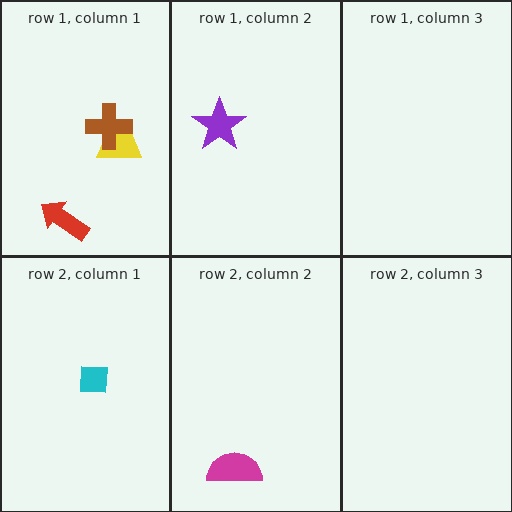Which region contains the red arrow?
The row 1, column 1 region.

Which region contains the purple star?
The row 1, column 2 region.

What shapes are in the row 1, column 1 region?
The red arrow, the yellow trapezoid, the brown cross.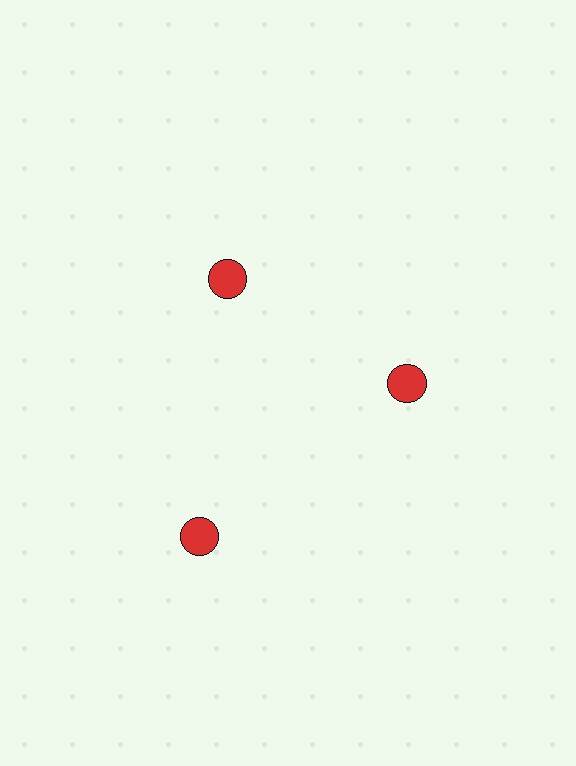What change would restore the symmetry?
The symmetry would be restored by moving it inward, back onto the ring so that all 3 circles sit at equal angles and equal distance from the center.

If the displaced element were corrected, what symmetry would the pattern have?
It would have 3-fold rotational symmetry — the pattern would map onto itself every 120 degrees.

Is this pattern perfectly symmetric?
No. The 3 red circles are arranged in a ring, but one element near the 7 o'clock position is pushed outward from the center, breaking the 3-fold rotational symmetry.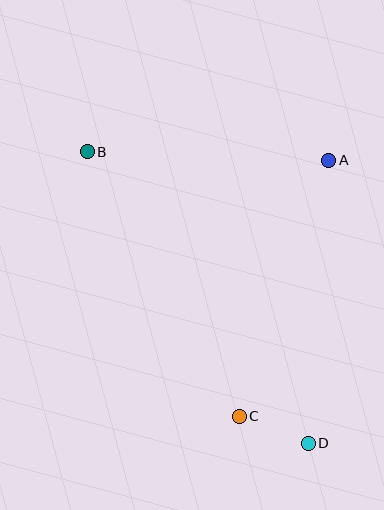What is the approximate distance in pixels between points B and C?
The distance between B and C is approximately 305 pixels.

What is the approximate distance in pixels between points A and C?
The distance between A and C is approximately 271 pixels.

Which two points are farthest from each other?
Points B and D are farthest from each other.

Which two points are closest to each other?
Points C and D are closest to each other.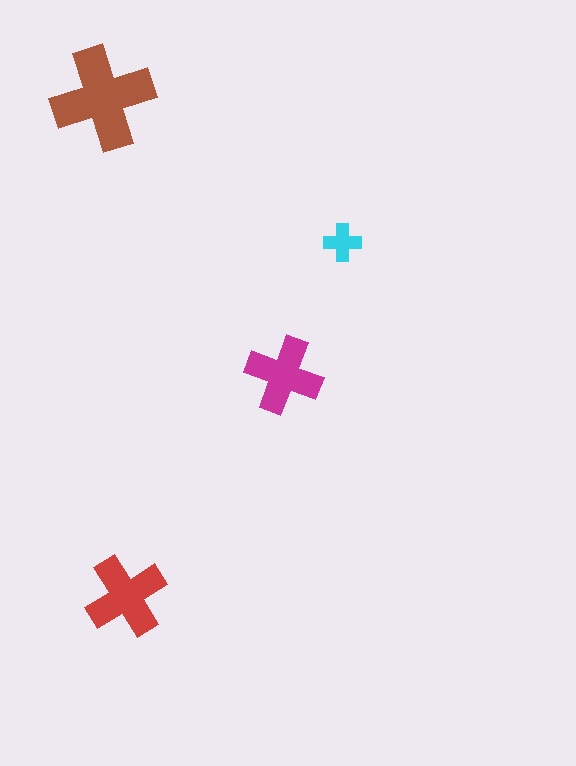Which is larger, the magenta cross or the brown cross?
The brown one.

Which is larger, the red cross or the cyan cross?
The red one.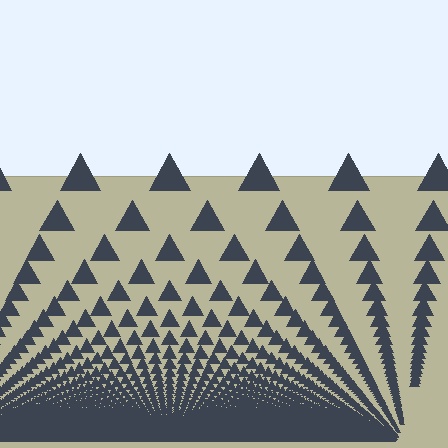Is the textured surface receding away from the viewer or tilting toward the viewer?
The surface appears to tilt toward the viewer. Texture elements get larger and sparser toward the top.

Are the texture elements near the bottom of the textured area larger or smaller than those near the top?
Smaller. The gradient is inverted — elements near the bottom are smaller and denser.